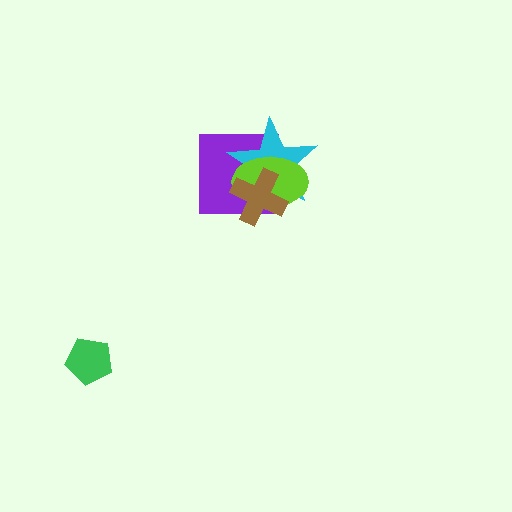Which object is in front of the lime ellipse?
The brown cross is in front of the lime ellipse.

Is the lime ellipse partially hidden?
Yes, it is partially covered by another shape.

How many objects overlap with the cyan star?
3 objects overlap with the cyan star.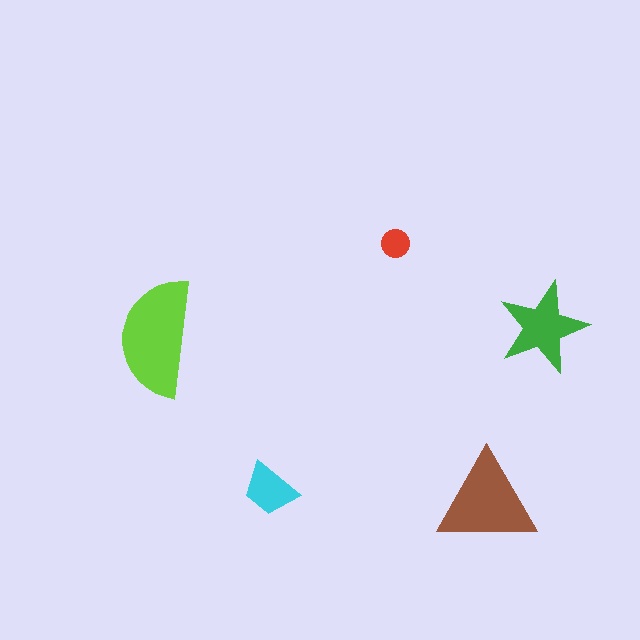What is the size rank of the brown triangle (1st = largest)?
2nd.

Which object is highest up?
The red circle is topmost.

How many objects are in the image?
There are 5 objects in the image.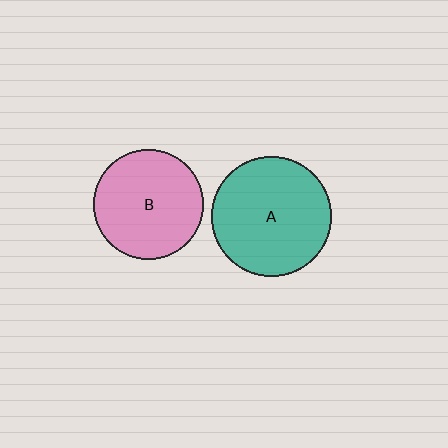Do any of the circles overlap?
No, none of the circles overlap.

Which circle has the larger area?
Circle A (teal).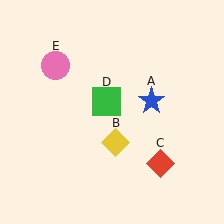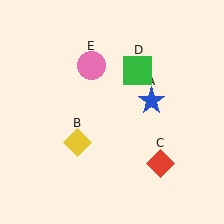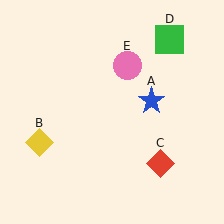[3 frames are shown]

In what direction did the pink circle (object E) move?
The pink circle (object E) moved right.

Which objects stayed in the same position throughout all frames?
Blue star (object A) and red diamond (object C) remained stationary.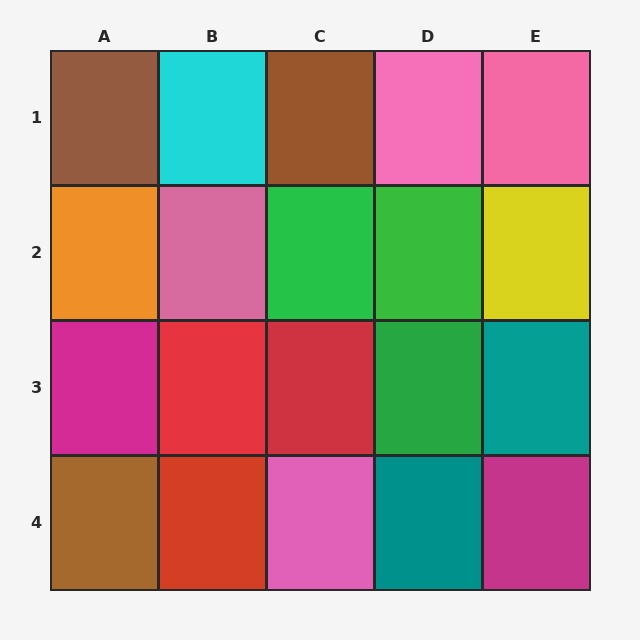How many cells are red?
3 cells are red.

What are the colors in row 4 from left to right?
Brown, red, pink, teal, magenta.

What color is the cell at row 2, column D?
Green.